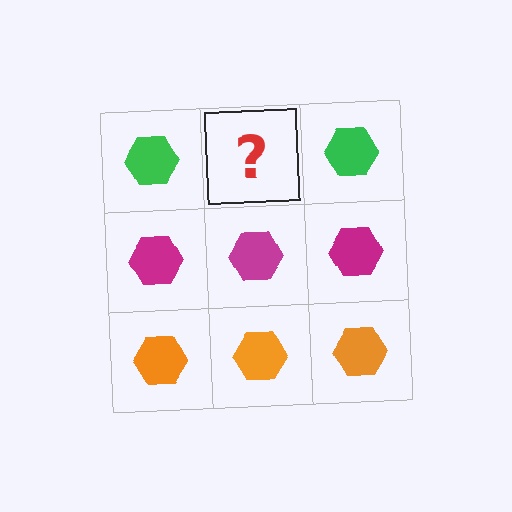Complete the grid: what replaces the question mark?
The question mark should be replaced with a green hexagon.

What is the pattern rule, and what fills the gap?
The rule is that each row has a consistent color. The gap should be filled with a green hexagon.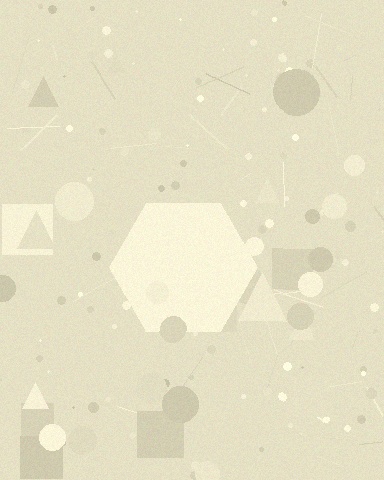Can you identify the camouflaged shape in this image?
The camouflaged shape is a hexagon.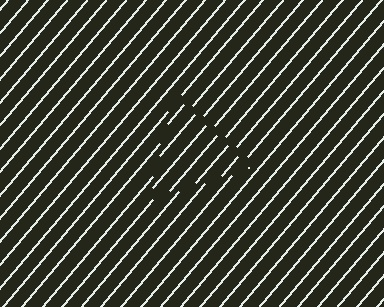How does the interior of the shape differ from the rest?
The interior of the shape contains the same grating, shifted by half a period — the contour is defined by the phase discontinuity where line-ends from the inner and outer gratings abut.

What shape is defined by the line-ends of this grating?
An illusory triangle. The interior of the shape contains the same grating, shifted by half a period — the contour is defined by the phase discontinuity where line-ends from the inner and outer gratings abut.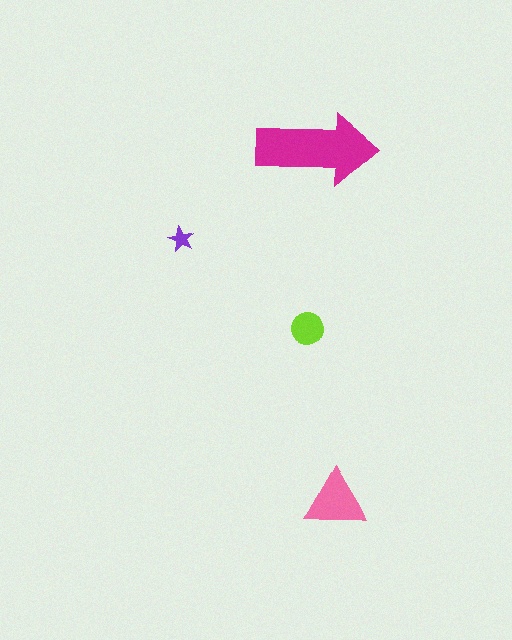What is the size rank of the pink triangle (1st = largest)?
2nd.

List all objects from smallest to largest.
The purple star, the lime circle, the pink triangle, the magenta arrow.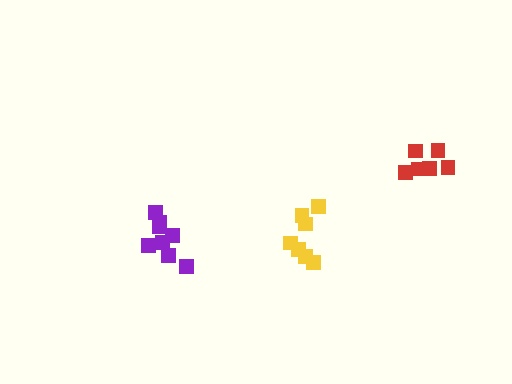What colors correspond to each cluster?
The clusters are colored: red, purple, yellow.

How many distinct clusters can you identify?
There are 3 distinct clusters.